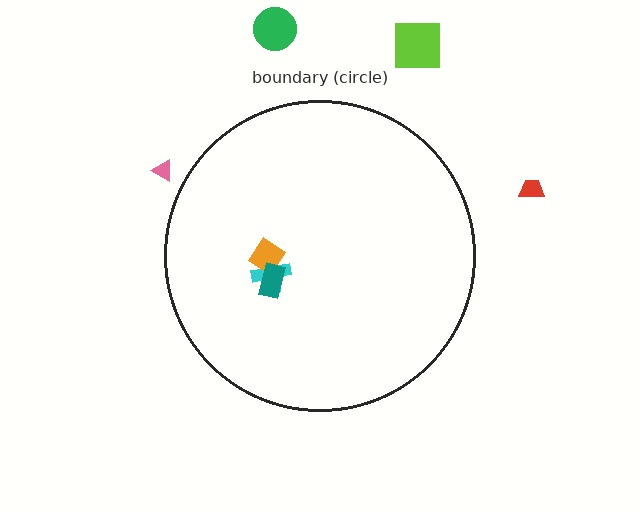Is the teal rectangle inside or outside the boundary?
Inside.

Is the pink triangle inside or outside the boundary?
Outside.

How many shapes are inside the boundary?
3 inside, 4 outside.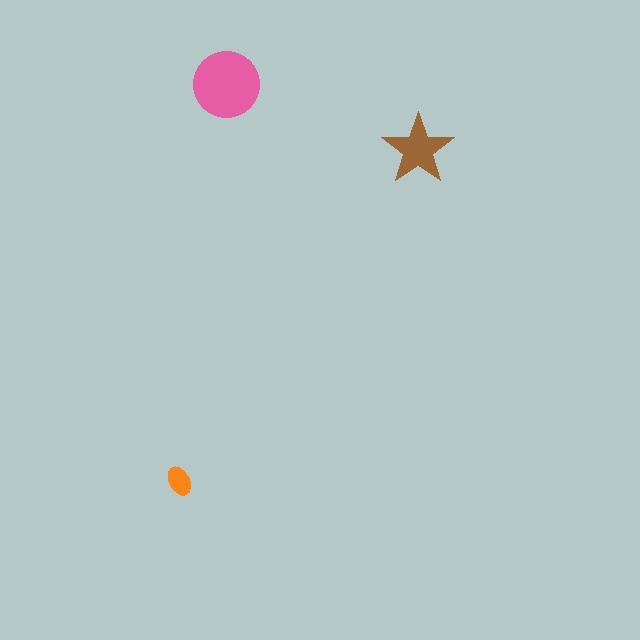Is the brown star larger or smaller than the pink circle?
Smaller.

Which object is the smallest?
The orange ellipse.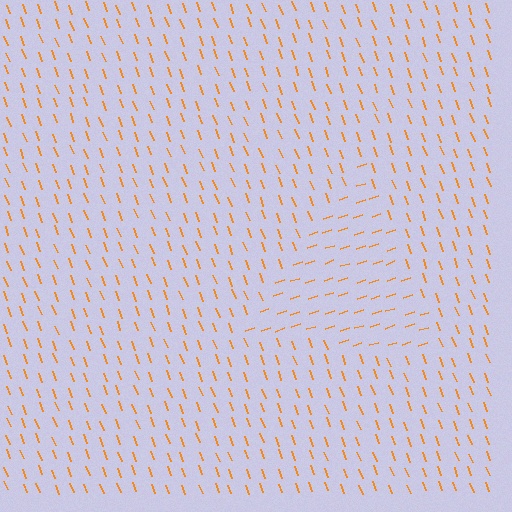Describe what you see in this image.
The image is filled with small orange line segments. A triangle region in the image has lines oriented differently from the surrounding lines, creating a visible texture boundary.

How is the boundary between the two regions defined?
The boundary is defined purely by a change in line orientation (approximately 88 degrees difference). All lines are the same color and thickness.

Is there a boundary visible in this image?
Yes, there is a texture boundary formed by a change in line orientation.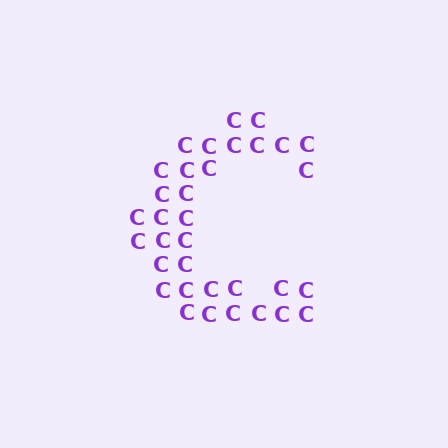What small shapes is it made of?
It is made of small letter C's.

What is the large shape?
The large shape is the letter C.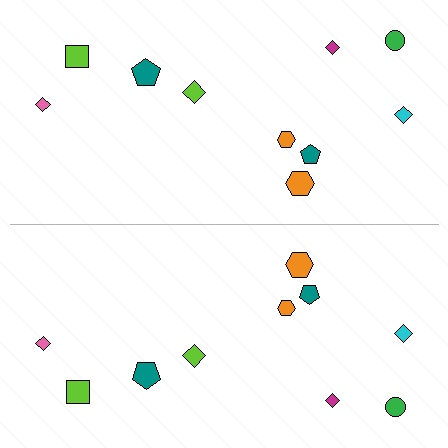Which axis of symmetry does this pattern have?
The pattern has a horizontal axis of symmetry running through the center of the image.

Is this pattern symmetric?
Yes, this pattern has bilateral (reflection) symmetry.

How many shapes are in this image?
There are 20 shapes in this image.